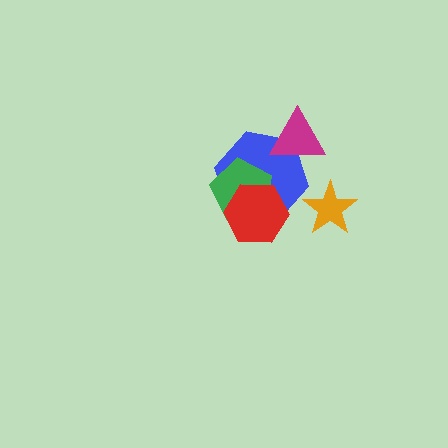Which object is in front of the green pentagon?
The red hexagon is in front of the green pentagon.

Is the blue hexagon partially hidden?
Yes, it is partially covered by another shape.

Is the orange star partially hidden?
No, no other shape covers it.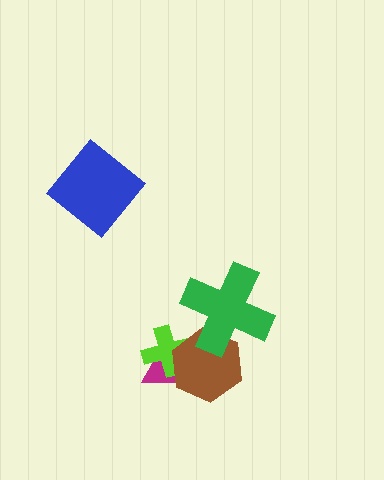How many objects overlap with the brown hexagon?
3 objects overlap with the brown hexagon.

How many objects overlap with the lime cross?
2 objects overlap with the lime cross.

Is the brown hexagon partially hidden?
Yes, it is partially covered by another shape.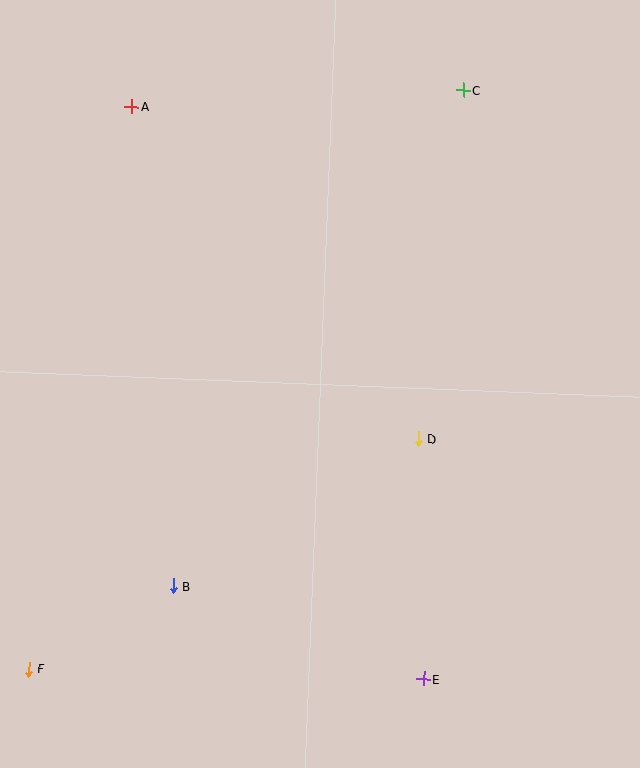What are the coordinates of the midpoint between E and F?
The midpoint between E and F is at (226, 674).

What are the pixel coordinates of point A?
Point A is at (132, 106).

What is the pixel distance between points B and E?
The distance between B and E is 267 pixels.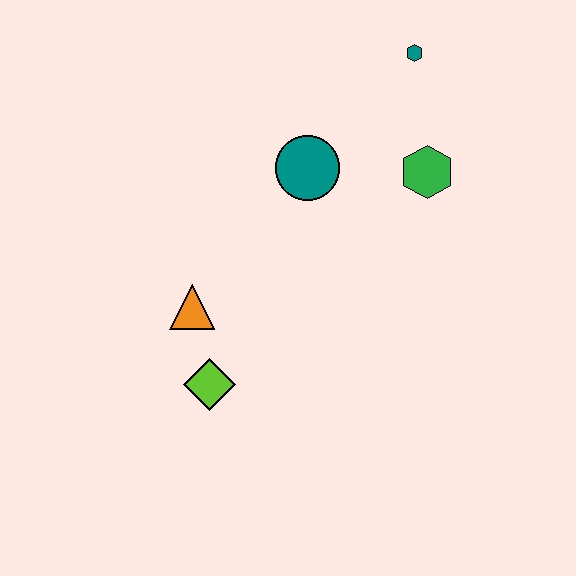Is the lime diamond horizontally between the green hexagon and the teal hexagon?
No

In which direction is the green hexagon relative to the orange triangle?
The green hexagon is to the right of the orange triangle.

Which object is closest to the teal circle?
The green hexagon is closest to the teal circle.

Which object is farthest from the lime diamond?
The teal hexagon is farthest from the lime diamond.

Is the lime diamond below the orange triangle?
Yes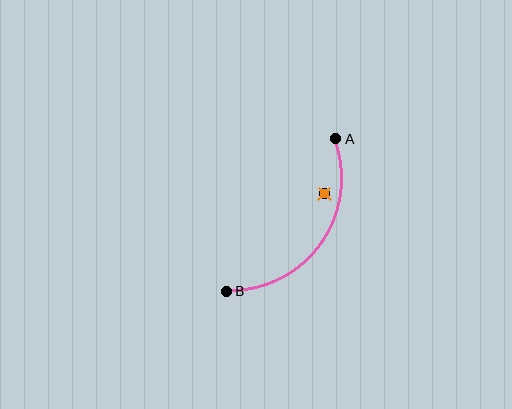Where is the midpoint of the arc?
The arc midpoint is the point on the curve farthest from the straight line joining A and B. It sits below and to the right of that line.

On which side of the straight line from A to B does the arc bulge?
The arc bulges below and to the right of the straight line connecting A and B.